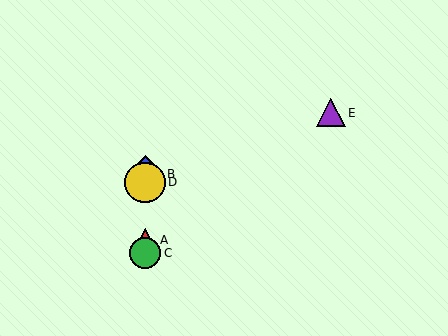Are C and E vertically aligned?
No, C is at x≈145 and E is at x≈331.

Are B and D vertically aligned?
Yes, both are at x≈145.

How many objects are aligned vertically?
4 objects (A, B, C, D) are aligned vertically.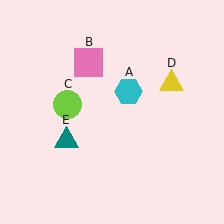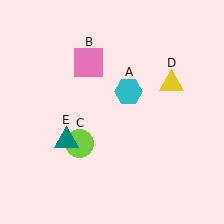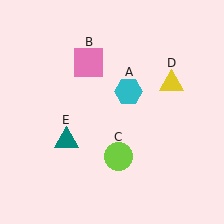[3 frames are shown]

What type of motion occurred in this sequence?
The lime circle (object C) rotated counterclockwise around the center of the scene.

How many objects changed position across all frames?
1 object changed position: lime circle (object C).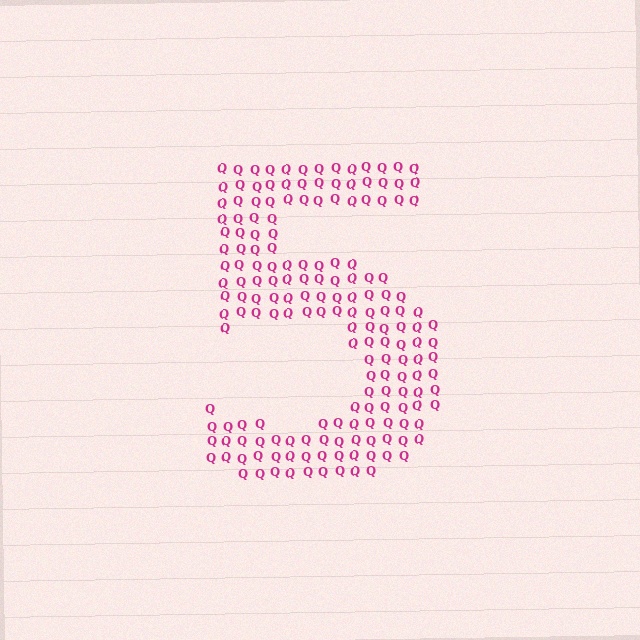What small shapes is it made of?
It is made of small letter Q's.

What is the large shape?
The large shape is the digit 5.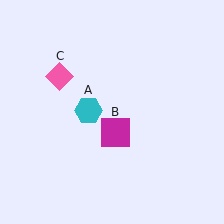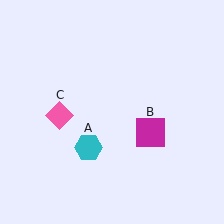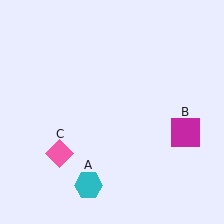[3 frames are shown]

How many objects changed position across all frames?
3 objects changed position: cyan hexagon (object A), magenta square (object B), pink diamond (object C).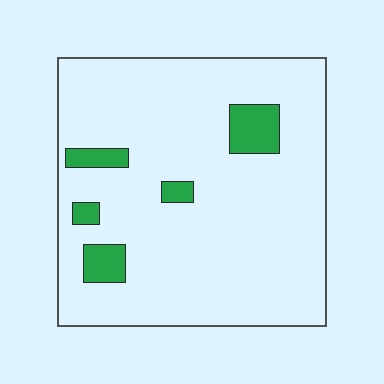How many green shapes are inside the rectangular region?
5.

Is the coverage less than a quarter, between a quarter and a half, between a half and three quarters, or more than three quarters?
Less than a quarter.